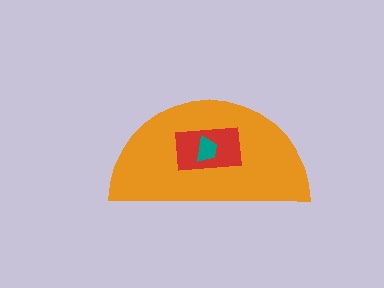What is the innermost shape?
The teal trapezoid.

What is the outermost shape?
The orange semicircle.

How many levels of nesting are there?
3.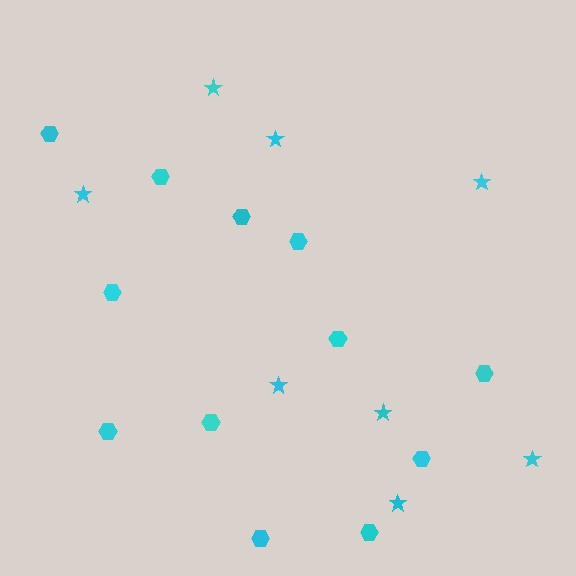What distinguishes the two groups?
There are 2 groups: one group of stars (8) and one group of hexagons (12).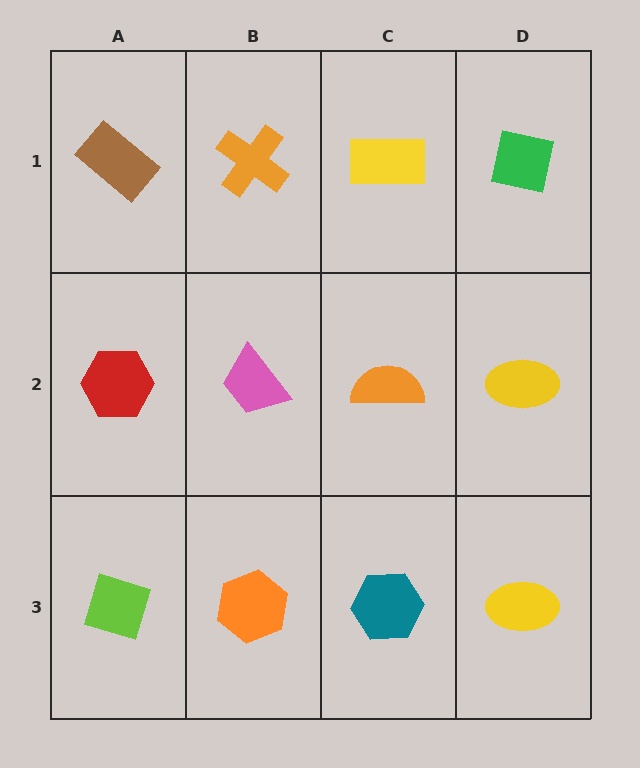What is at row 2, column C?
An orange semicircle.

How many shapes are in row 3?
4 shapes.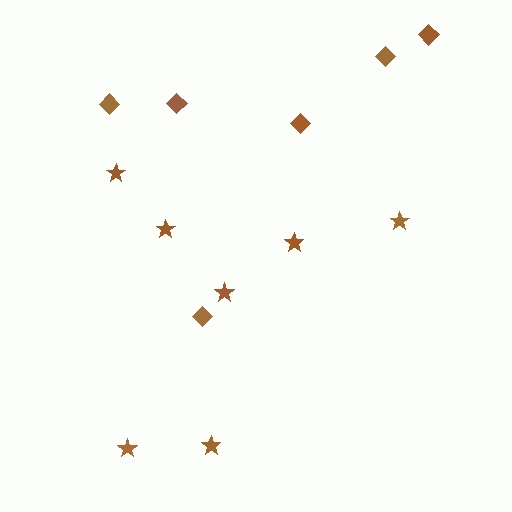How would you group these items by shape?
There are 2 groups: one group of stars (7) and one group of diamonds (6).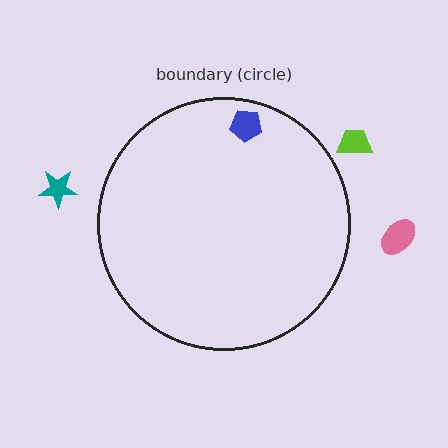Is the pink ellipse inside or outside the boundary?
Outside.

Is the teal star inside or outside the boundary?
Outside.